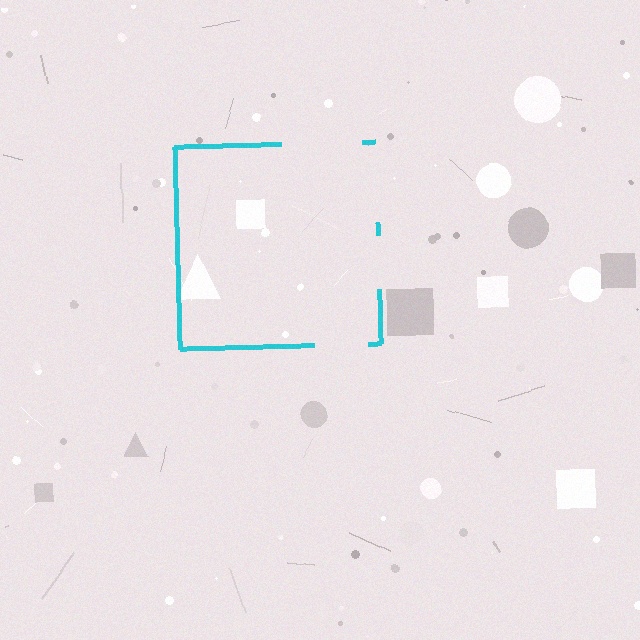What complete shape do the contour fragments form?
The contour fragments form a square.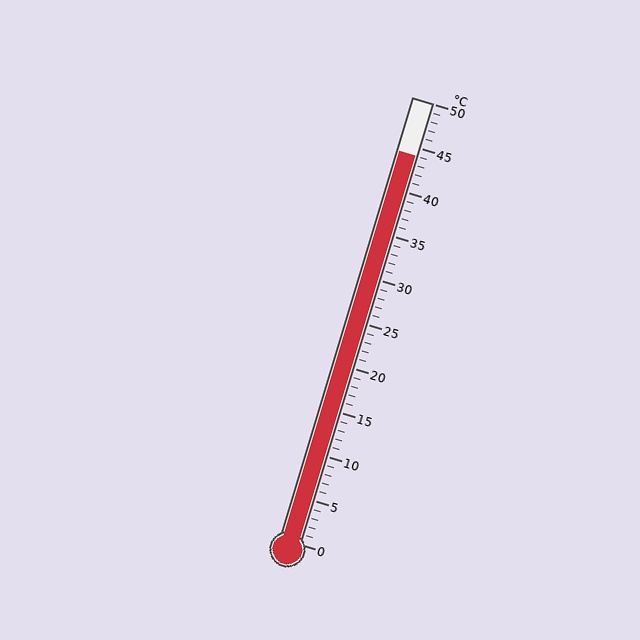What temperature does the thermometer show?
The thermometer shows approximately 44°C.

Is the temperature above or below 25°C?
The temperature is above 25°C.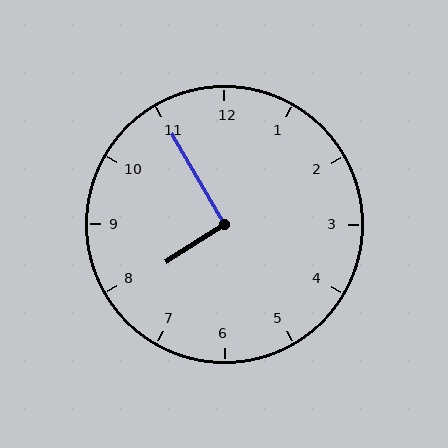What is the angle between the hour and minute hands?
Approximately 92 degrees.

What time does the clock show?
7:55.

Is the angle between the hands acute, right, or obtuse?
It is right.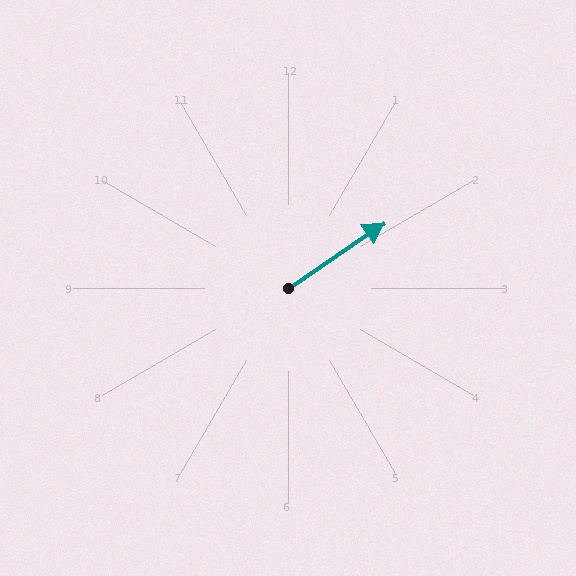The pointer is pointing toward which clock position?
Roughly 2 o'clock.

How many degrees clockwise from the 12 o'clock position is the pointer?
Approximately 56 degrees.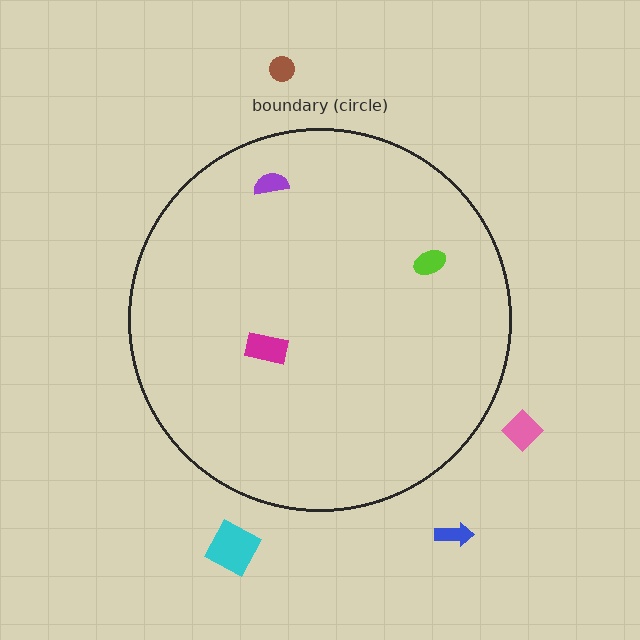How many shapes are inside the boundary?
3 inside, 4 outside.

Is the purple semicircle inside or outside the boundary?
Inside.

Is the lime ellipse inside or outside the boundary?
Inside.